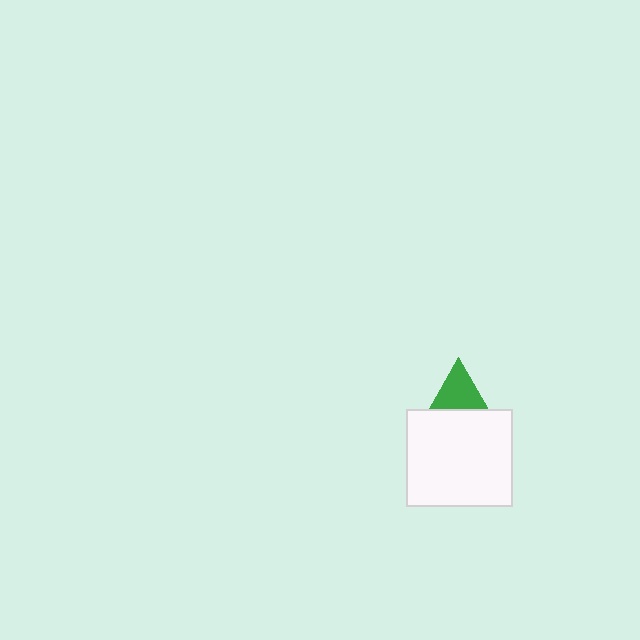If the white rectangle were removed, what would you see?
You would see the complete green triangle.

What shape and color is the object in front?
The object in front is a white rectangle.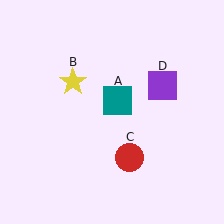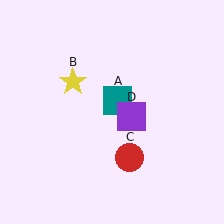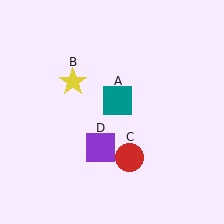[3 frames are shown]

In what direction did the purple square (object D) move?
The purple square (object D) moved down and to the left.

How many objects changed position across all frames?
1 object changed position: purple square (object D).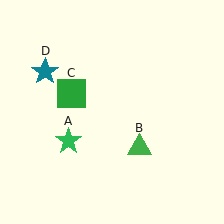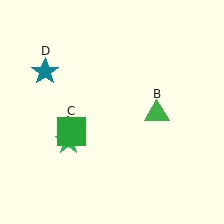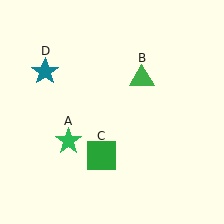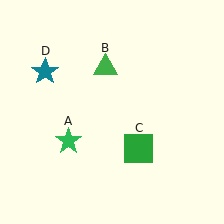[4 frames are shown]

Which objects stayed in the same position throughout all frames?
Green star (object A) and teal star (object D) remained stationary.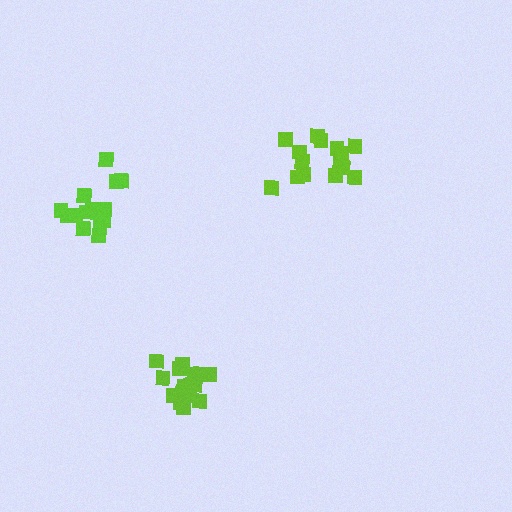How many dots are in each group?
Group 1: 15 dots, Group 2: 14 dots, Group 3: 18 dots (47 total).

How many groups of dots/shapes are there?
There are 3 groups.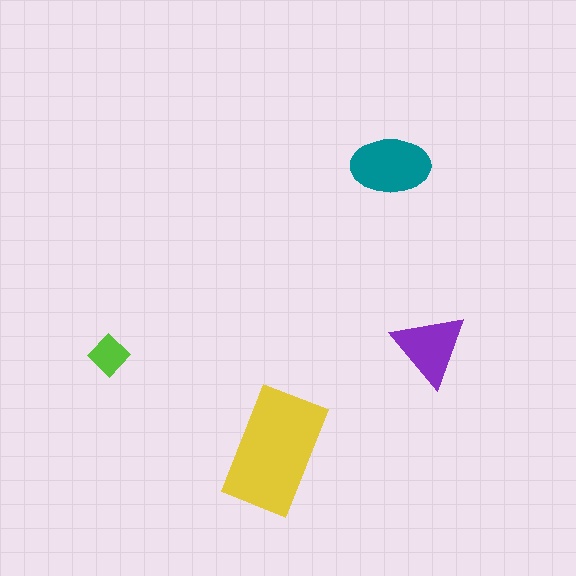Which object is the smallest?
The lime diamond.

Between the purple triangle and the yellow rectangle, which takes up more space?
The yellow rectangle.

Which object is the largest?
The yellow rectangle.